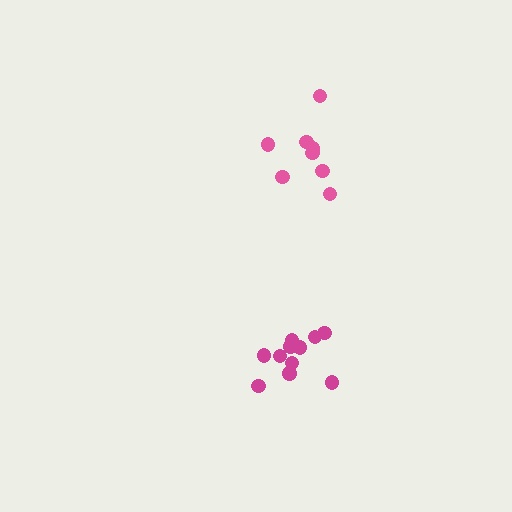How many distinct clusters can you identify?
There are 2 distinct clusters.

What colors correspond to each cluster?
The clusters are colored: pink, magenta.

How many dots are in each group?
Group 1: 8 dots, Group 2: 11 dots (19 total).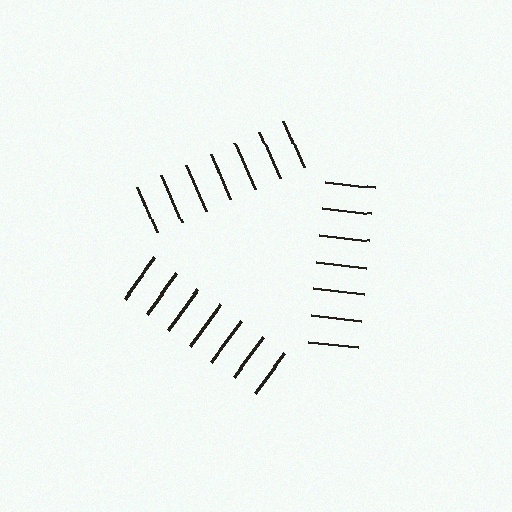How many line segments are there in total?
21 — 7 along each of the 3 edges.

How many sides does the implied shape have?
3 sides — the line-ends trace a triangle.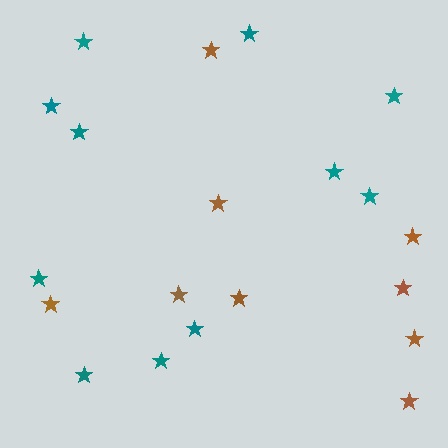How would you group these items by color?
There are 2 groups: one group of teal stars (11) and one group of brown stars (9).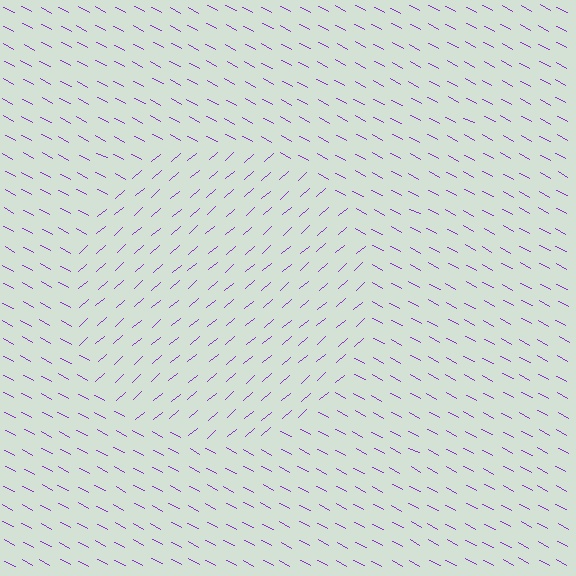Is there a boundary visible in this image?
Yes, there is a texture boundary formed by a change in line orientation.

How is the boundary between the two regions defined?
The boundary is defined purely by a change in line orientation (approximately 69 degrees difference). All lines are the same color and thickness.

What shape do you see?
I see a circle.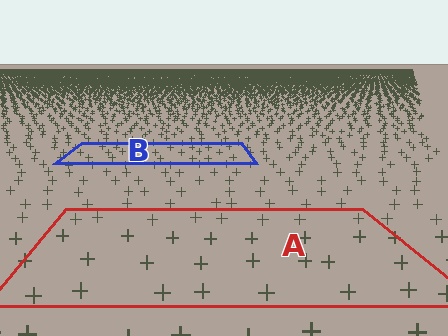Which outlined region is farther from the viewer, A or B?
Region B is farther from the viewer — the texture elements inside it appear smaller and more densely packed.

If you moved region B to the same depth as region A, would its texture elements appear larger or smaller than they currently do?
They would appear larger. At a closer depth, the same texture elements are projected at a bigger on-screen size.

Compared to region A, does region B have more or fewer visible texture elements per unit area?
Region B has more texture elements per unit area — they are packed more densely because it is farther away.